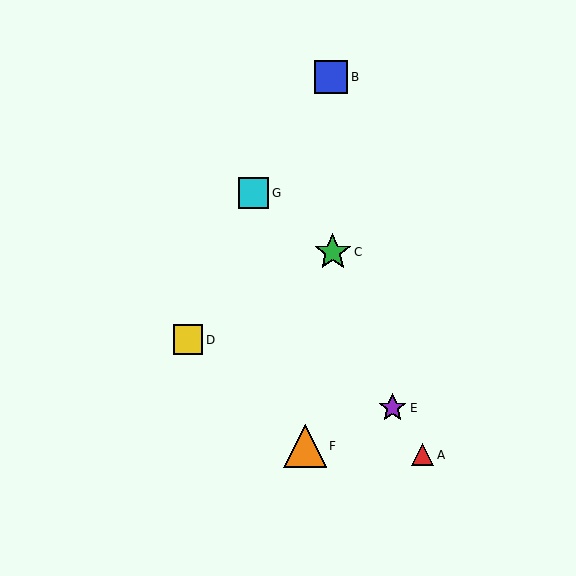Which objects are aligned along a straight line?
Objects A, E, G are aligned along a straight line.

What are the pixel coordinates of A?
Object A is at (423, 455).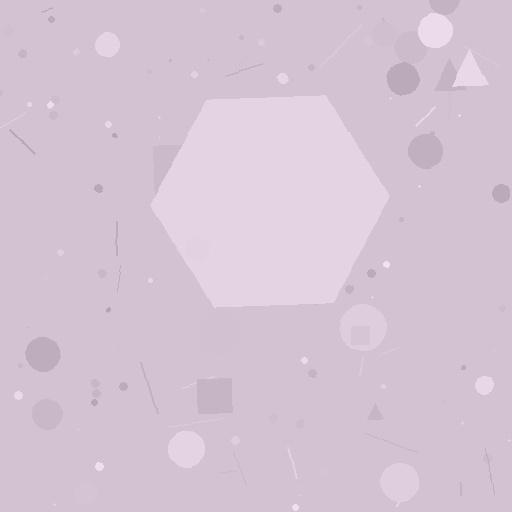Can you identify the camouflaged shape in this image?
The camouflaged shape is a hexagon.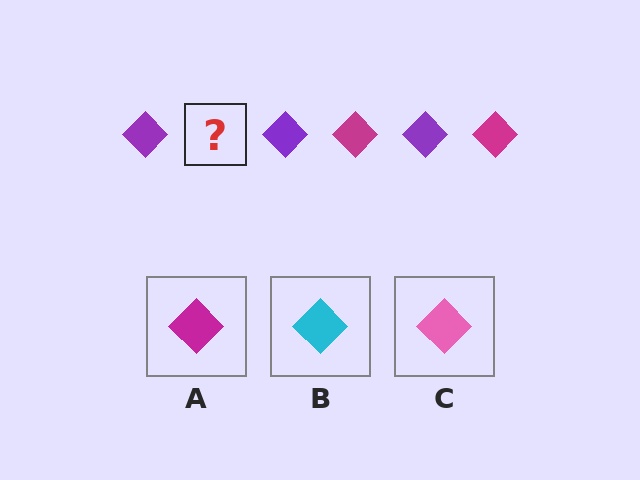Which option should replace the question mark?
Option A.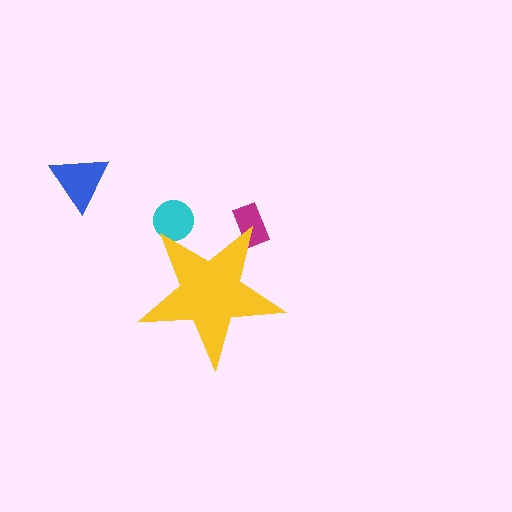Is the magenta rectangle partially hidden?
Yes, the magenta rectangle is partially hidden behind the yellow star.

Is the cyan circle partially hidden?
Yes, the cyan circle is partially hidden behind the yellow star.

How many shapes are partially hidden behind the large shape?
2 shapes are partially hidden.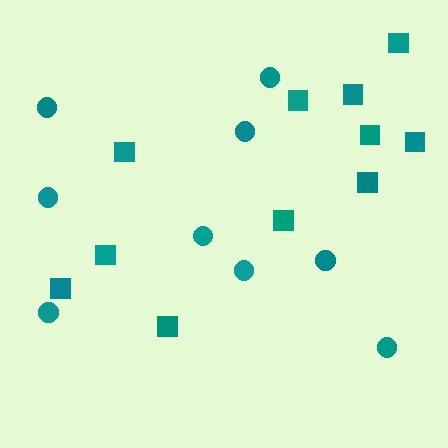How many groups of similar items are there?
There are 2 groups: one group of circles (9) and one group of squares (11).